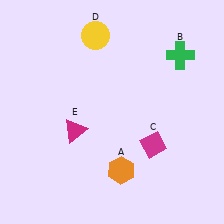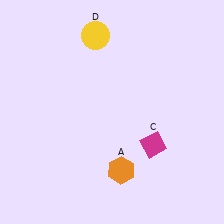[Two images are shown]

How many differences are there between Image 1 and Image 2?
There are 2 differences between the two images.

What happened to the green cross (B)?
The green cross (B) was removed in Image 2. It was in the top-right area of Image 1.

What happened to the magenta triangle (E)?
The magenta triangle (E) was removed in Image 2. It was in the bottom-left area of Image 1.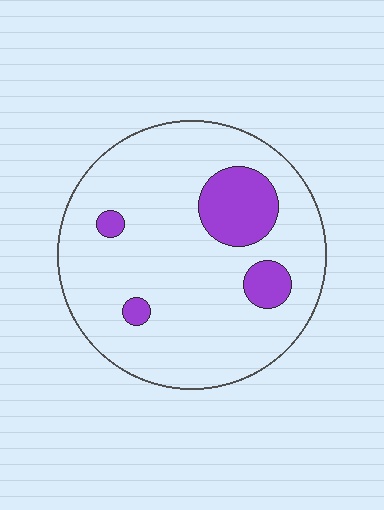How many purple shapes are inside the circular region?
4.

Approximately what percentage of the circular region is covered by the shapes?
Approximately 15%.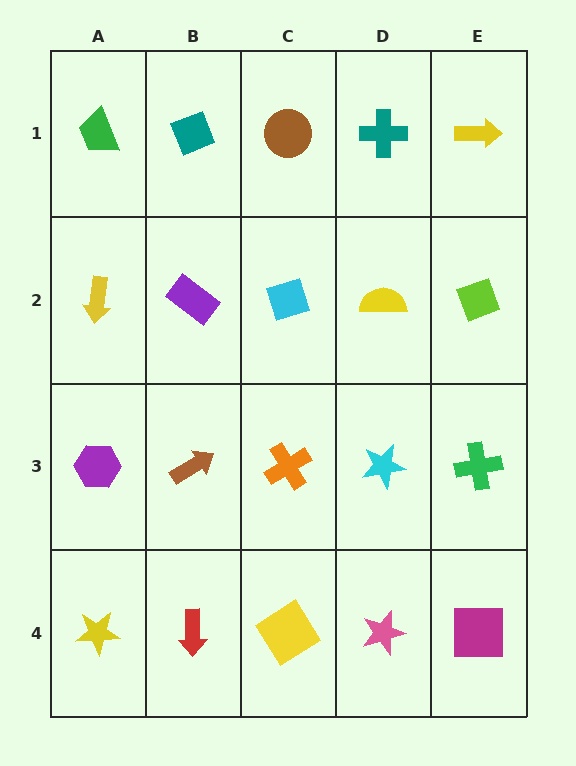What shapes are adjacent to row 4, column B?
A brown arrow (row 3, column B), a yellow star (row 4, column A), a yellow diamond (row 4, column C).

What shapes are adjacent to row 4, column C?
An orange cross (row 3, column C), a red arrow (row 4, column B), a pink star (row 4, column D).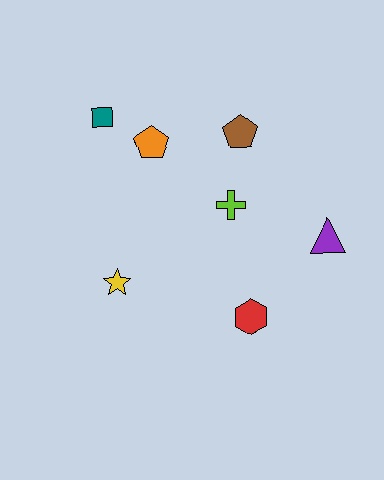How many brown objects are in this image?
There is 1 brown object.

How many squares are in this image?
There is 1 square.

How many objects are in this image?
There are 7 objects.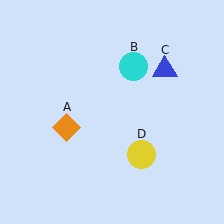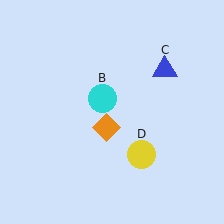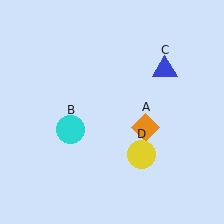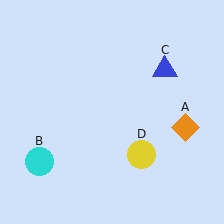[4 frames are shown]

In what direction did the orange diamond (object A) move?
The orange diamond (object A) moved right.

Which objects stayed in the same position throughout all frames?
Blue triangle (object C) and yellow circle (object D) remained stationary.